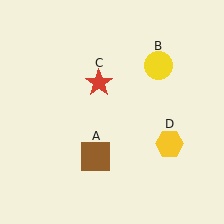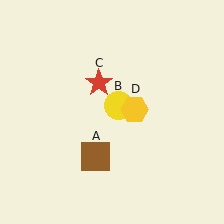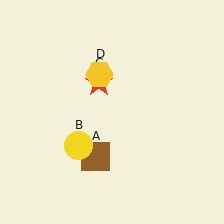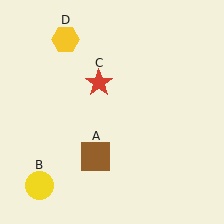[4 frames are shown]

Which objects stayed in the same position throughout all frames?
Brown square (object A) and red star (object C) remained stationary.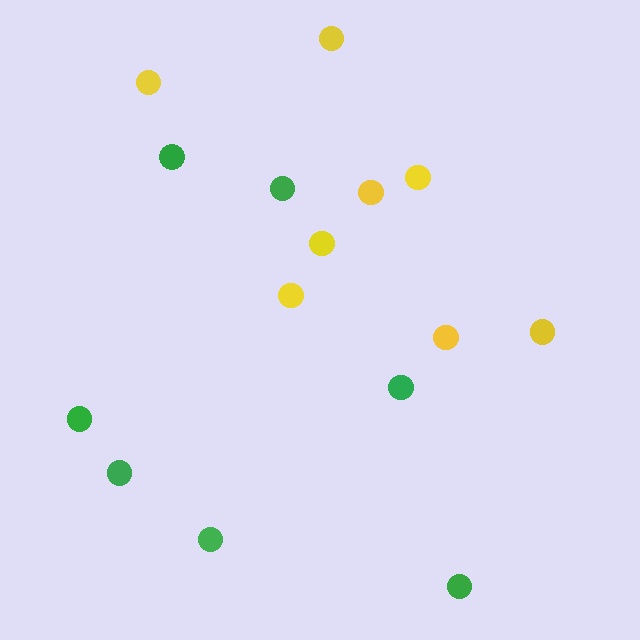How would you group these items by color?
There are 2 groups: one group of yellow circles (8) and one group of green circles (7).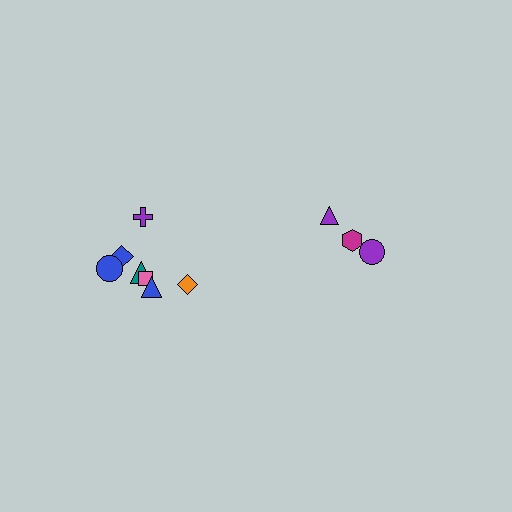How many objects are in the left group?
There are 7 objects.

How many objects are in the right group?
There are 3 objects.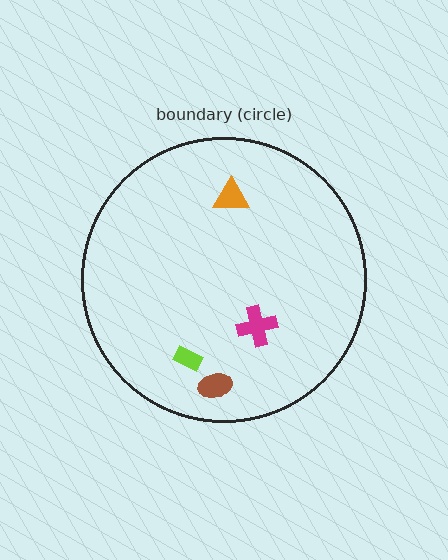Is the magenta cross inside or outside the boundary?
Inside.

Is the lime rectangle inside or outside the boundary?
Inside.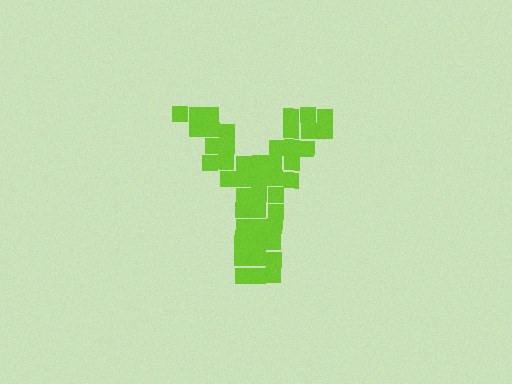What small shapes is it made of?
It is made of small squares.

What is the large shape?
The large shape is the letter Y.